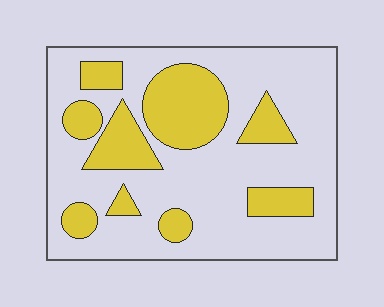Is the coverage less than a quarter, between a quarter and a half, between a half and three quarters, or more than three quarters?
Between a quarter and a half.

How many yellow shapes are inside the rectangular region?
9.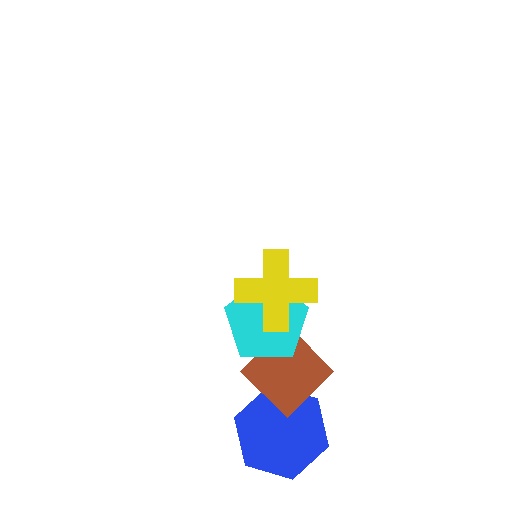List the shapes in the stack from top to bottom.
From top to bottom: the yellow cross, the cyan pentagon, the brown diamond, the blue hexagon.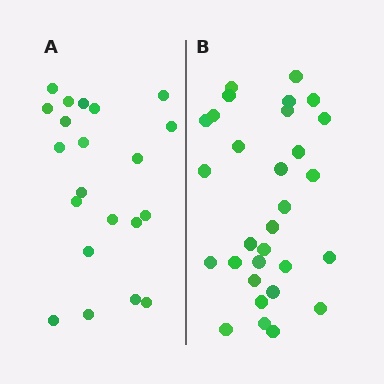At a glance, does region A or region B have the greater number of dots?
Region B (the right region) has more dots.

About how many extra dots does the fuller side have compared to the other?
Region B has roughly 8 or so more dots than region A.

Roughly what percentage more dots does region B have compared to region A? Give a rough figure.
About 45% more.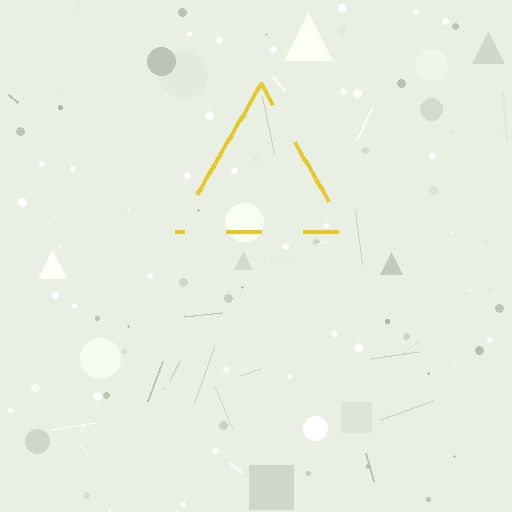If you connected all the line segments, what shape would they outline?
They would outline a triangle.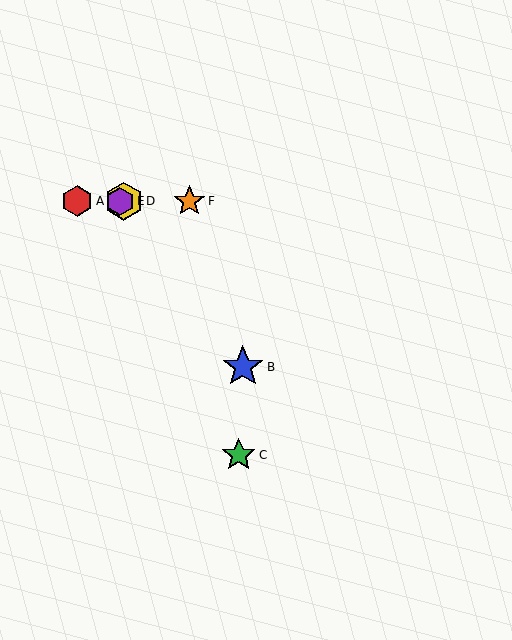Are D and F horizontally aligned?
Yes, both are at y≈201.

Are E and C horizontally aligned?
No, E is at y≈201 and C is at y≈455.